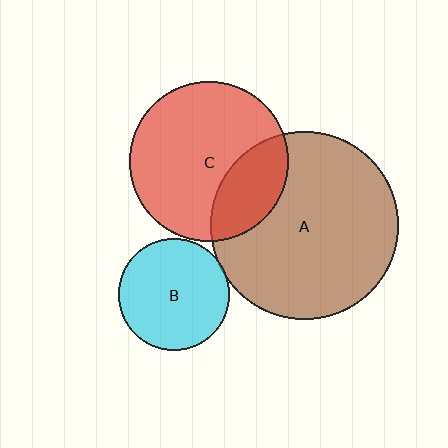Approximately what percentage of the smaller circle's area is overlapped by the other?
Approximately 25%.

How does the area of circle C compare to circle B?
Approximately 2.0 times.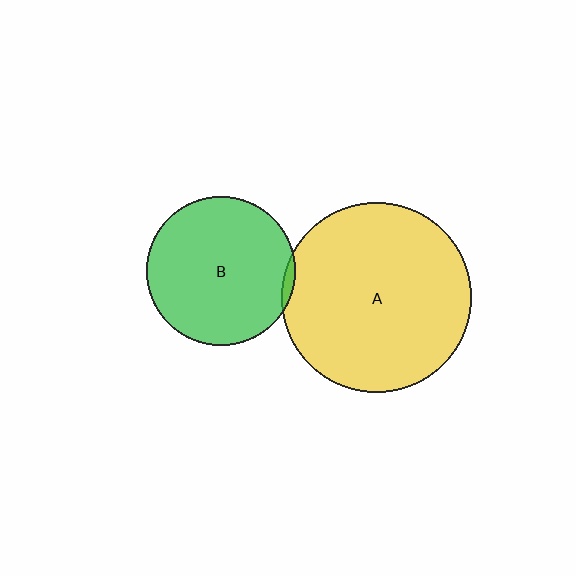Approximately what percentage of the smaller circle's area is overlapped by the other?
Approximately 5%.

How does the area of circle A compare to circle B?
Approximately 1.6 times.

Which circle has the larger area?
Circle A (yellow).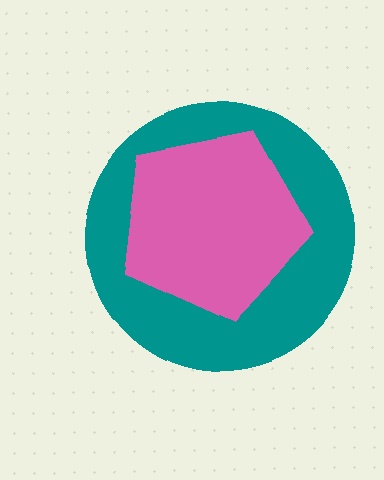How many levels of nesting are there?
2.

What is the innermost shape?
The pink pentagon.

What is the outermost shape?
The teal circle.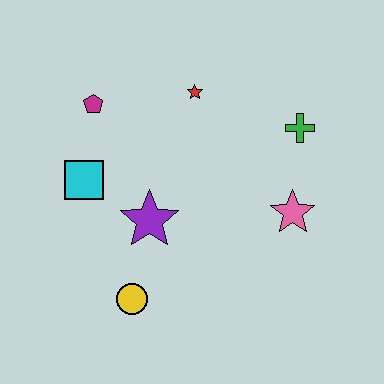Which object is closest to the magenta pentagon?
The cyan square is closest to the magenta pentagon.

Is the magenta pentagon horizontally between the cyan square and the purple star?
Yes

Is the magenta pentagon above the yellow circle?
Yes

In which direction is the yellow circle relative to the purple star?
The yellow circle is below the purple star.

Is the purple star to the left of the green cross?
Yes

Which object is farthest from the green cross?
The yellow circle is farthest from the green cross.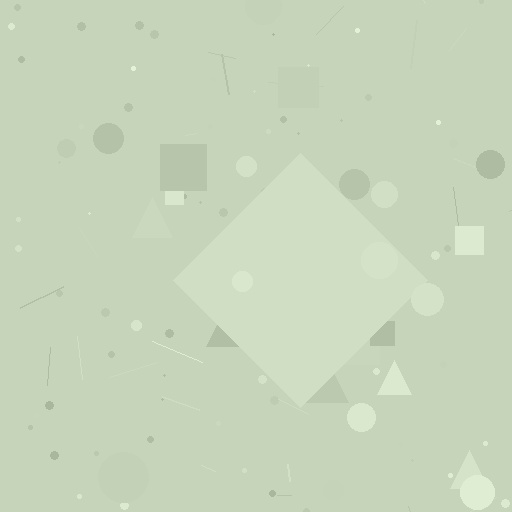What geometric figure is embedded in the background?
A diamond is embedded in the background.